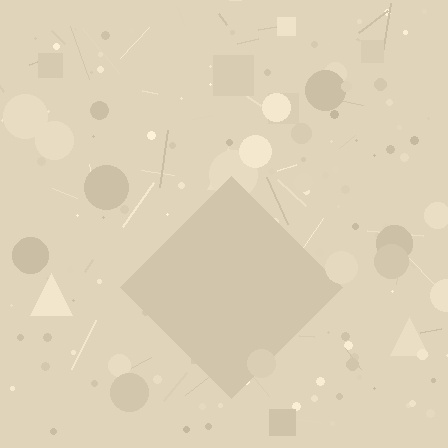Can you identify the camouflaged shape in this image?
The camouflaged shape is a diamond.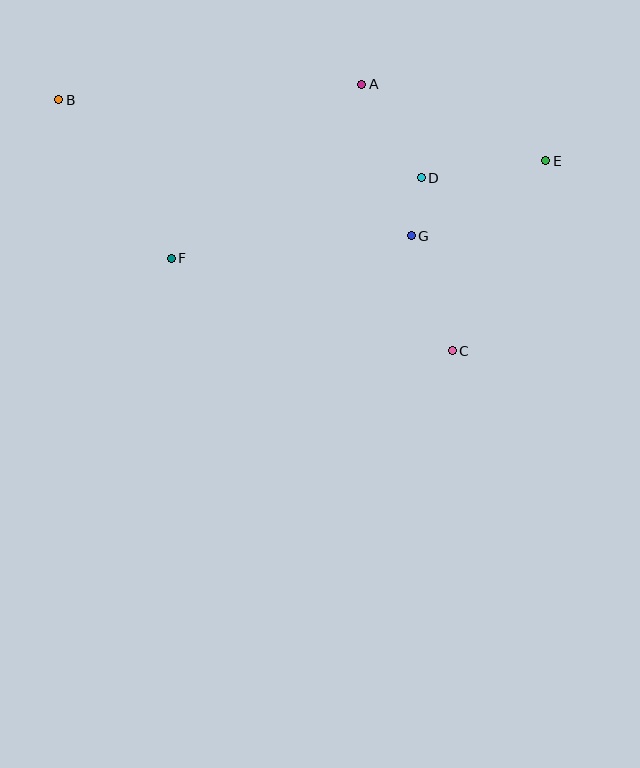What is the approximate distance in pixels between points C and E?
The distance between C and E is approximately 212 pixels.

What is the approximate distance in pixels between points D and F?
The distance between D and F is approximately 263 pixels.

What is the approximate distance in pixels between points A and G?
The distance between A and G is approximately 159 pixels.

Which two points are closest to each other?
Points D and G are closest to each other.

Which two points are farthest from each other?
Points B and E are farthest from each other.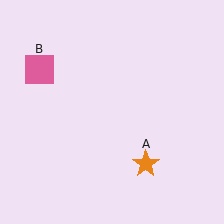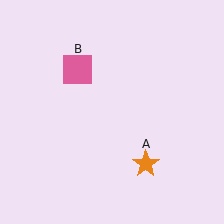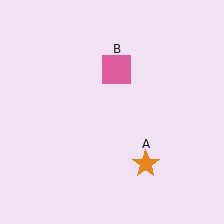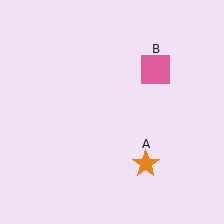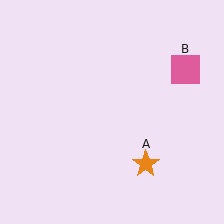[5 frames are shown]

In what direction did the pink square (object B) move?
The pink square (object B) moved right.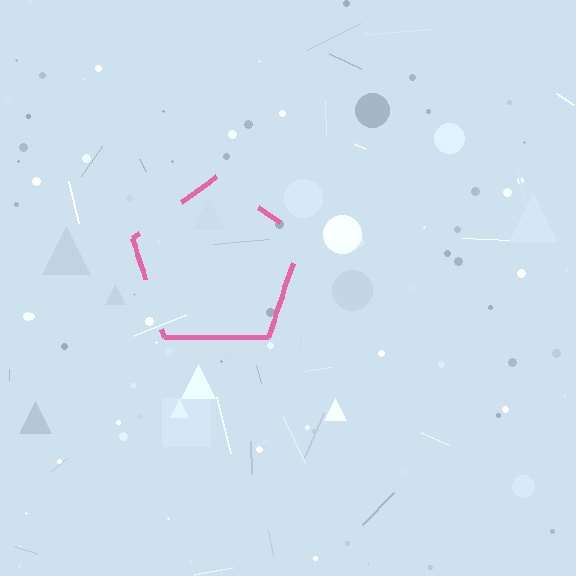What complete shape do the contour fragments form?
The contour fragments form a pentagon.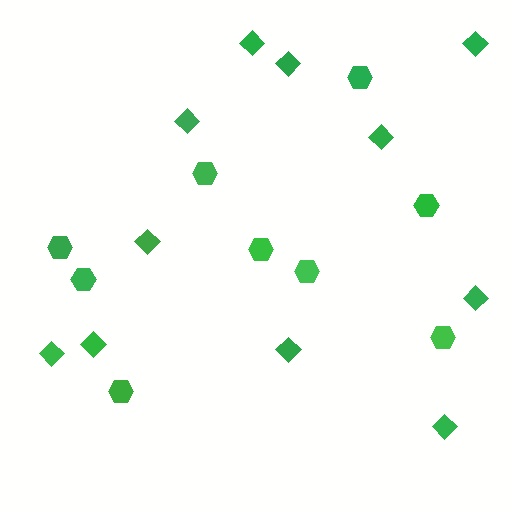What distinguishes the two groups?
There are 2 groups: one group of hexagons (9) and one group of diamonds (11).